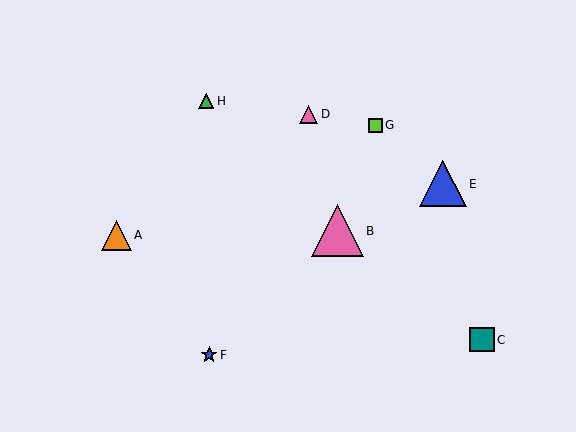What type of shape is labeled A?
Shape A is an orange triangle.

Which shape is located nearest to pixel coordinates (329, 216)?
The pink triangle (labeled B) at (337, 231) is nearest to that location.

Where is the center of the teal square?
The center of the teal square is at (482, 340).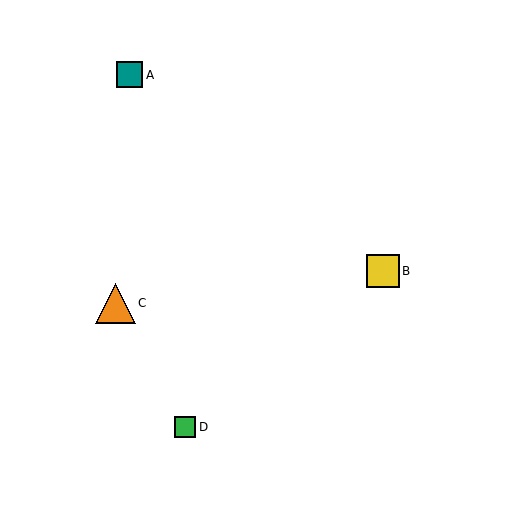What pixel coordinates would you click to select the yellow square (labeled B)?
Click at (383, 271) to select the yellow square B.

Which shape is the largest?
The orange triangle (labeled C) is the largest.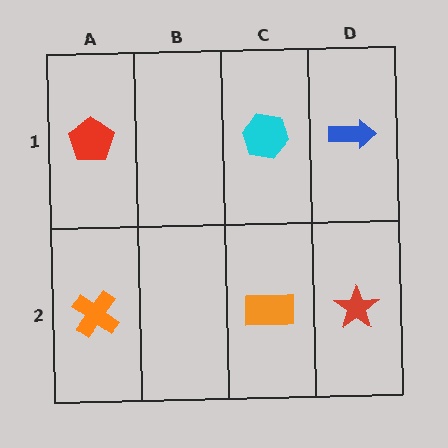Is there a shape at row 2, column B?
No, that cell is empty.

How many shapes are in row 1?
3 shapes.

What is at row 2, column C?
An orange rectangle.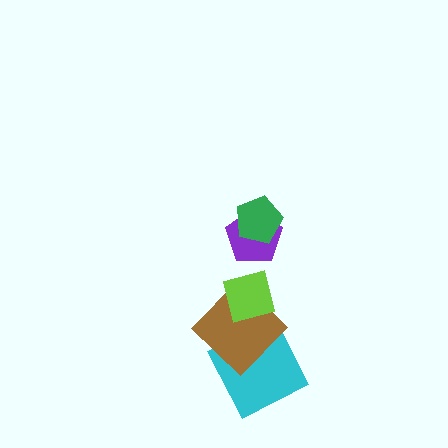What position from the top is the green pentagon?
The green pentagon is 1st from the top.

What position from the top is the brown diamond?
The brown diamond is 4th from the top.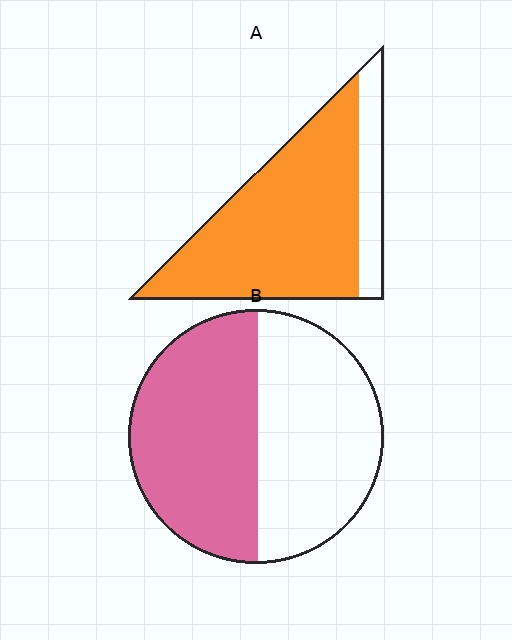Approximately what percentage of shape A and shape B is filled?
A is approximately 80% and B is approximately 50%.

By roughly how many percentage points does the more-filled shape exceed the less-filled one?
By roughly 30 percentage points (A over B).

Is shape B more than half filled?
Roughly half.